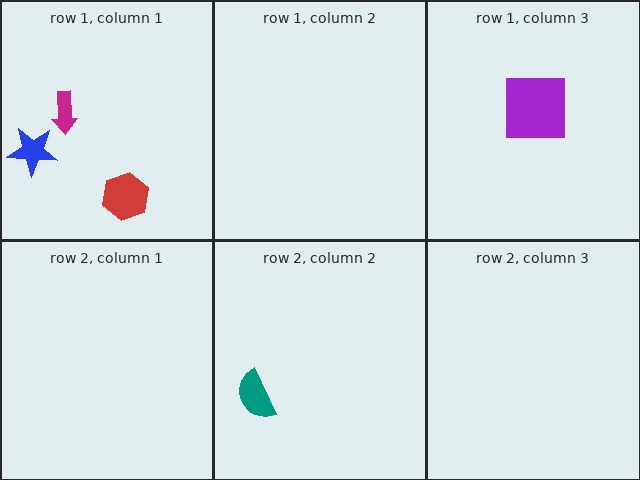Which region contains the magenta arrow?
The row 1, column 1 region.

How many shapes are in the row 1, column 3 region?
1.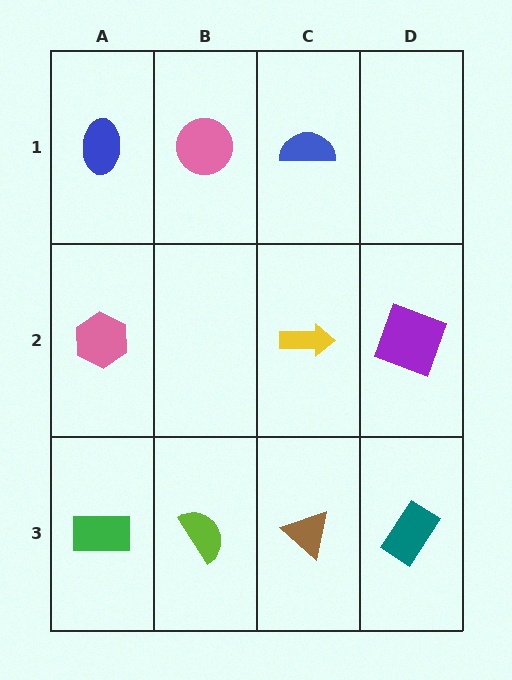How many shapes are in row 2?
3 shapes.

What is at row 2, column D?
A purple square.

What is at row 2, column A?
A pink hexagon.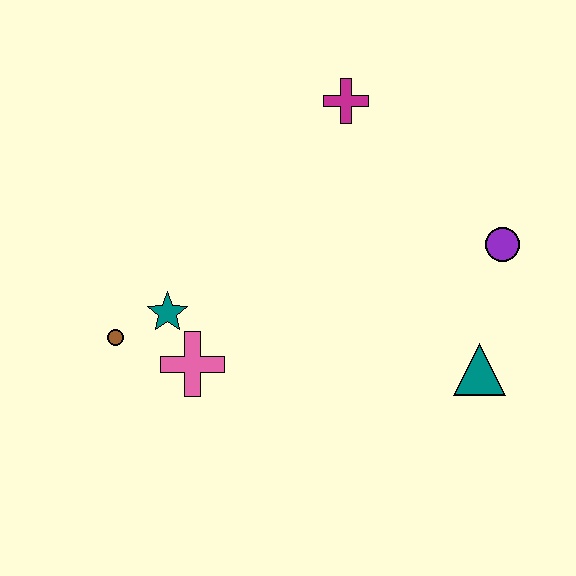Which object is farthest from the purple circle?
The brown circle is farthest from the purple circle.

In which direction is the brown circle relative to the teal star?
The brown circle is to the left of the teal star.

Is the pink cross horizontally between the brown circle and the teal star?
No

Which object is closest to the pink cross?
The teal star is closest to the pink cross.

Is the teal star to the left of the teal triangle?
Yes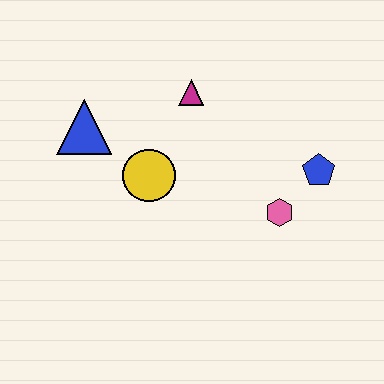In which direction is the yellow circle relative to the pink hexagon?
The yellow circle is to the left of the pink hexagon.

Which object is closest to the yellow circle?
The blue triangle is closest to the yellow circle.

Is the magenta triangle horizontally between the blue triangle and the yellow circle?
No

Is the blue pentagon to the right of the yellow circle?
Yes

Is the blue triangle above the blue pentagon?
Yes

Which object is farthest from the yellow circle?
The blue pentagon is farthest from the yellow circle.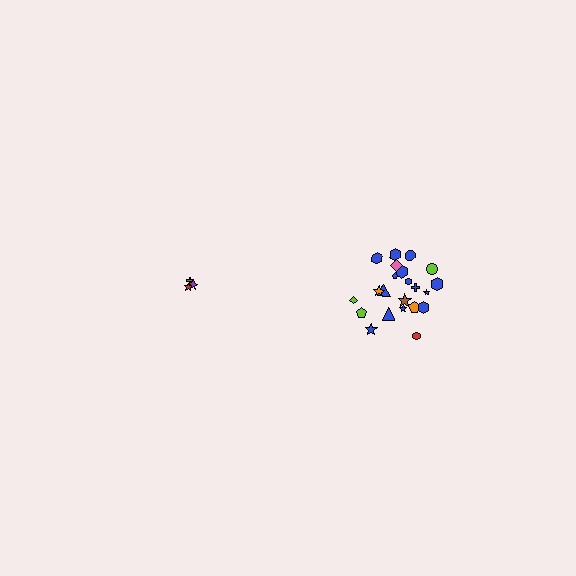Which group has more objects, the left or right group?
The right group.